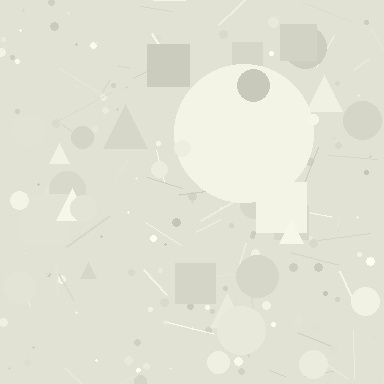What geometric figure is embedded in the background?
A circle is embedded in the background.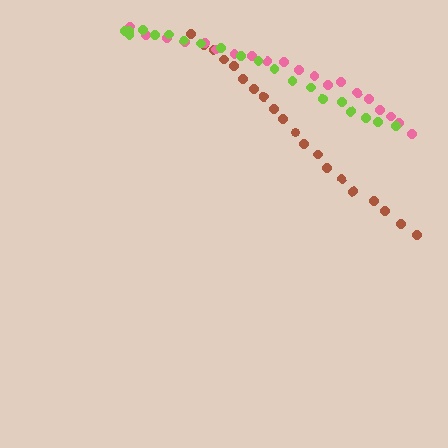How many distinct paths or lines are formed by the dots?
There are 3 distinct paths.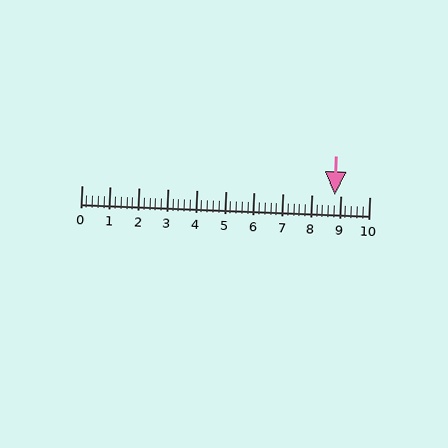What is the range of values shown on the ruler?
The ruler shows values from 0 to 10.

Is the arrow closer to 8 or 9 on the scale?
The arrow is closer to 9.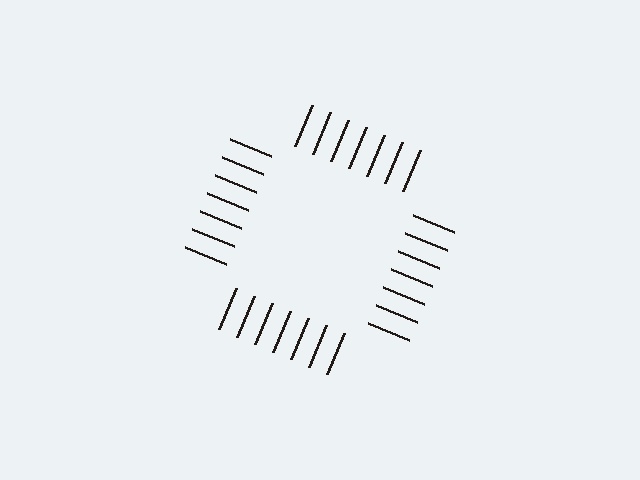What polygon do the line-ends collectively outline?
An illusory square — the line segments terminate on its edges but no continuous stroke is drawn.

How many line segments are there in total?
28 — 7 along each of the 4 edges.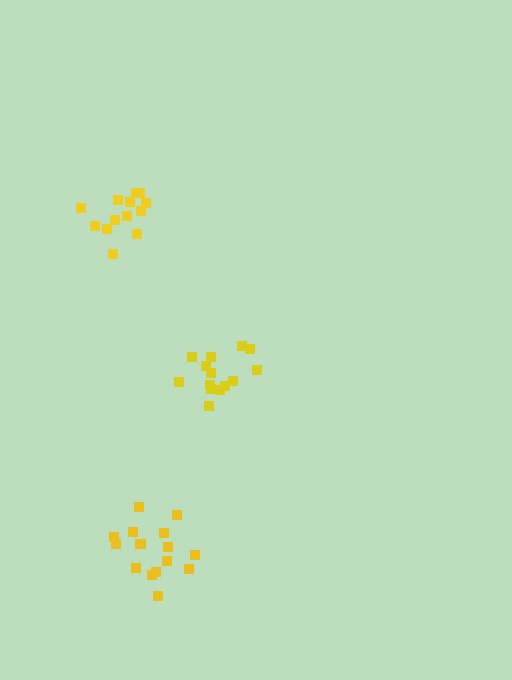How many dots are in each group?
Group 1: 16 dots, Group 2: 14 dots, Group 3: 14 dots (44 total).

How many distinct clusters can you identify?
There are 3 distinct clusters.